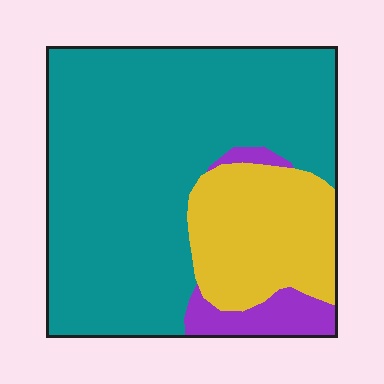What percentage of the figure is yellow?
Yellow covers 22% of the figure.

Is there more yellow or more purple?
Yellow.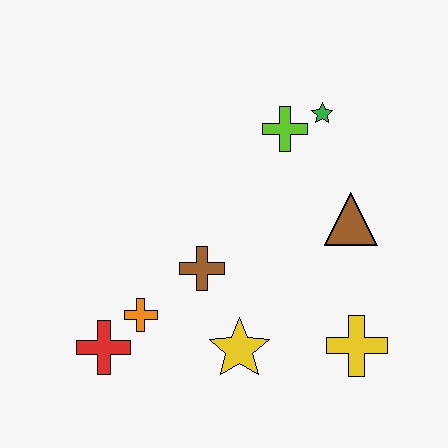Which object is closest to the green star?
The lime cross is closest to the green star.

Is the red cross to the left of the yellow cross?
Yes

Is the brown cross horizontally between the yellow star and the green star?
No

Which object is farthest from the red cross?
The green star is farthest from the red cross.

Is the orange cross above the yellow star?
Yes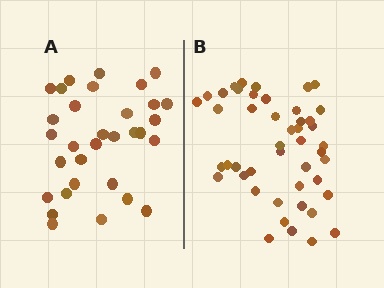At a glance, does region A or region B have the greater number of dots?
Region B (the right region) has more dots.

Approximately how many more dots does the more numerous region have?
Region B has approximately 15 more dots than region A.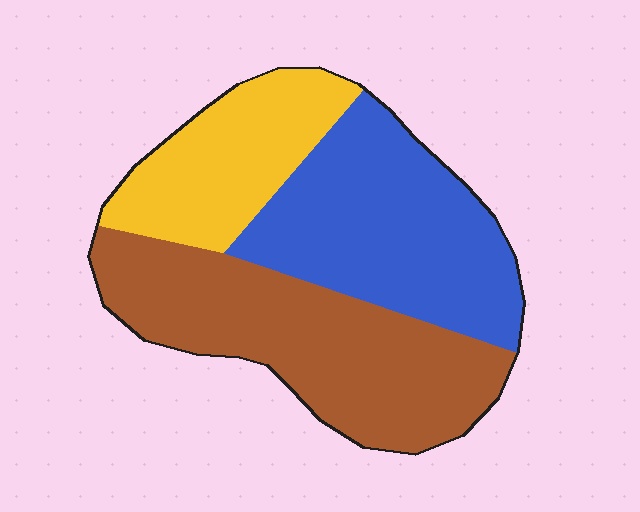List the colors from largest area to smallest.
From largest to smallest: brown, blue, yellow.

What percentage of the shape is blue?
Blue covers 36% of the shape.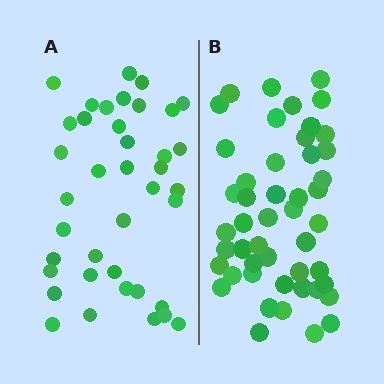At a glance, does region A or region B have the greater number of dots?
Region B (the right region) has more dots.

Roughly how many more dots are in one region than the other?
Region B has roughly 8 or so more dots than region A.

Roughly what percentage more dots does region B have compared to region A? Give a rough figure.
About 25% more.